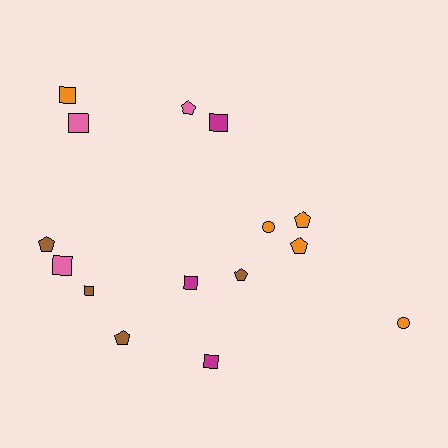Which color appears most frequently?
Orange, with 5 objects.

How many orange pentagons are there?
There are 2 orange pentagons.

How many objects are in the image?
There are 15 objects.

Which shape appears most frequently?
Square, with 7 objects.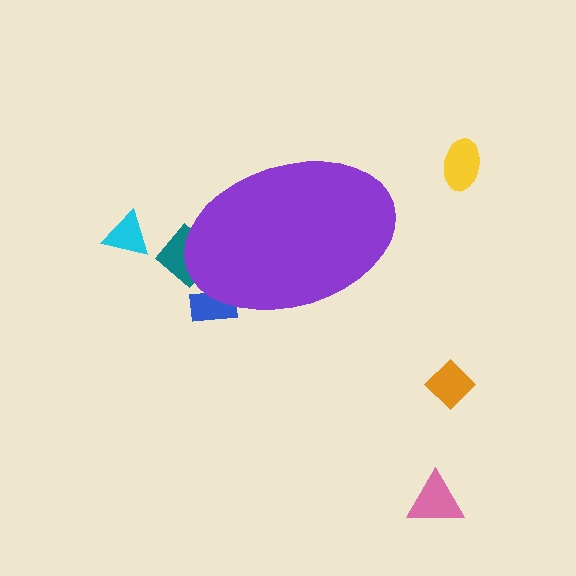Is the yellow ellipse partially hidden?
No, the yellow ellipse is fully visible.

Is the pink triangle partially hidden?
No, the pink triangle is fully visible.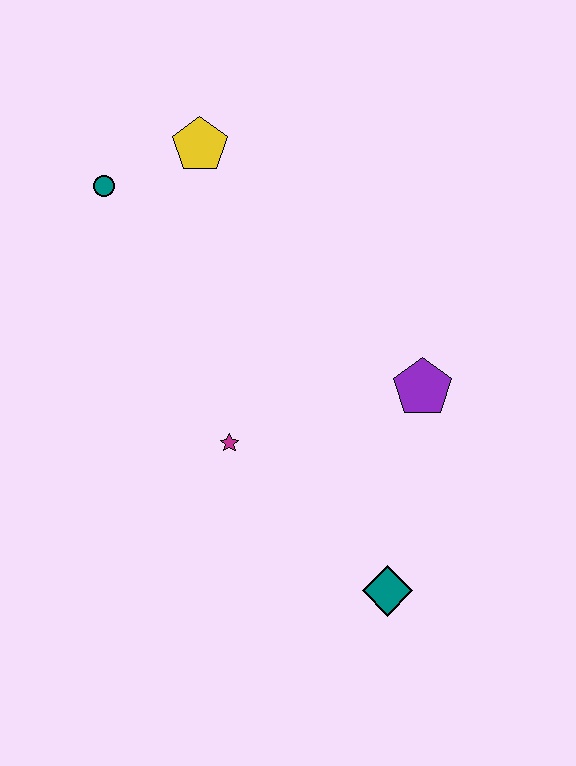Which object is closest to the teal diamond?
The purple pentagon is closest to the teal diamond.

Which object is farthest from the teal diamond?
The teal circle is farthest from the teal diamond.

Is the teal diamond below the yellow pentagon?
Yes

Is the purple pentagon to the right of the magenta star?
Yes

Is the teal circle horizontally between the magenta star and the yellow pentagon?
No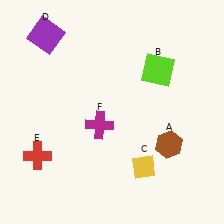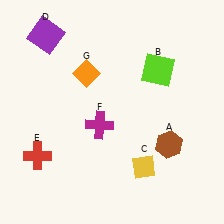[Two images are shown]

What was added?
An orange diamond (G) was added in Image 2.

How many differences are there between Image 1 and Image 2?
There is 1 difference between the two images.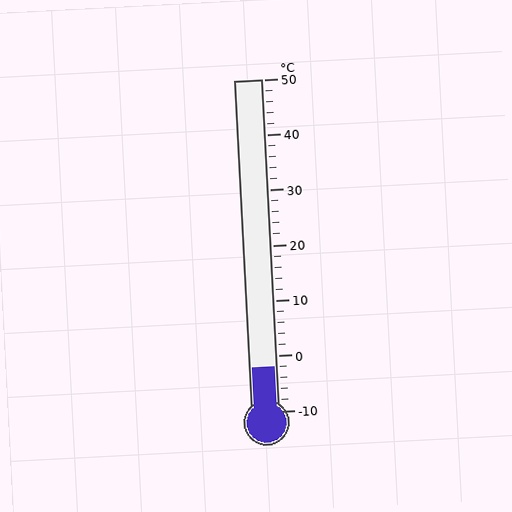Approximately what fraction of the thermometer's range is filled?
The thermometer is filled to approximately 15% of its range.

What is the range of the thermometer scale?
The thermometer scale ranges from -10°C to 50°C.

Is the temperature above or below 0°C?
The temperature is below 0°C.